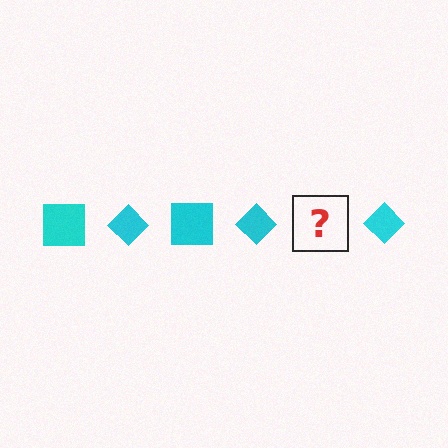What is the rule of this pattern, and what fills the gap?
The rule is that the pattern cycles through square, diamond shapes in cyan. The gap should be filled with a cyan square.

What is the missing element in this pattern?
The missing element is a cyan square.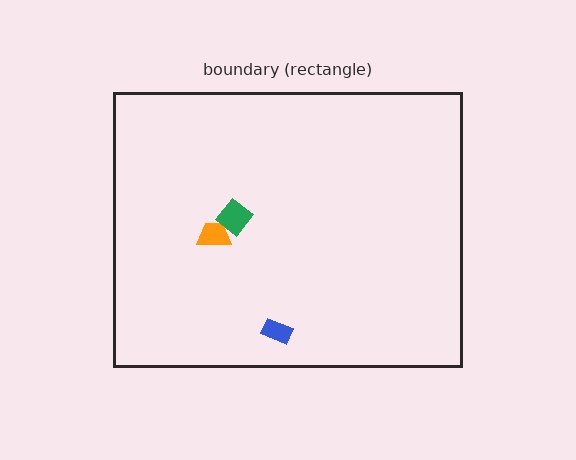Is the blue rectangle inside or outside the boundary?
Inside.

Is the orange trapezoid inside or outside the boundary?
Inside.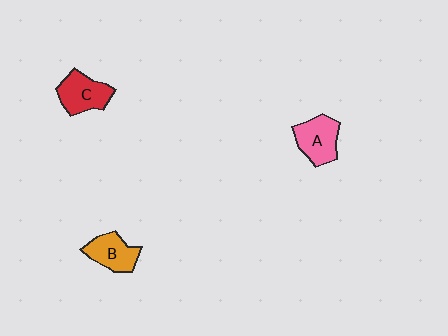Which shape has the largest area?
Shape A (pink).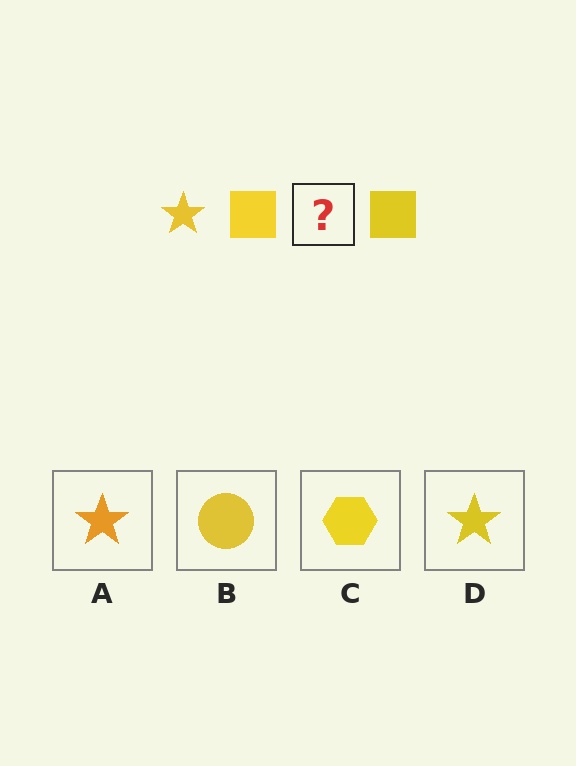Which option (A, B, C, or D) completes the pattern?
D.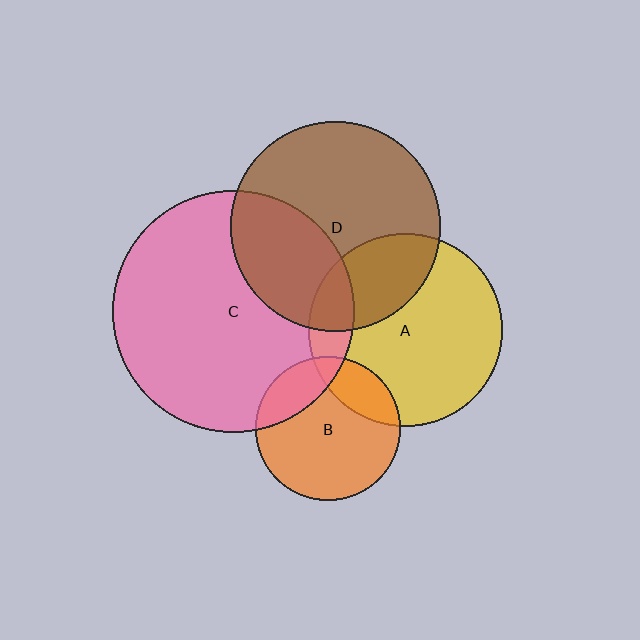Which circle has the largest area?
Circle C (pink).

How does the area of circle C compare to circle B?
Approximately 2.8 times.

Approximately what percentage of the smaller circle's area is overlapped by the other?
Approximately 20%.